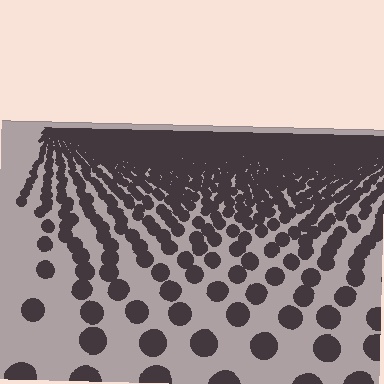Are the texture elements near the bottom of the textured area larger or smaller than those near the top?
Larger. Near the bottom, elements are closer to the viewer and appear at a bigger on-screen size.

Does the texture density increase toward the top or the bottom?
Density increases toward the top.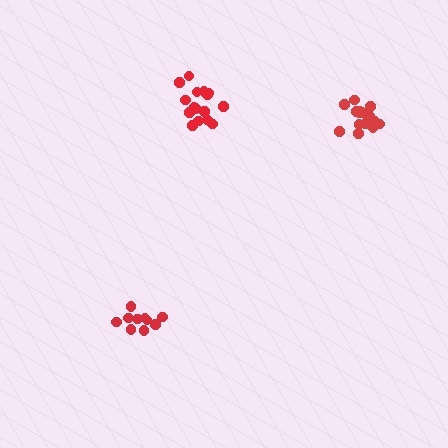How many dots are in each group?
Group 1: 16 dots, Group 2: 10 dots, Group 3: 15 dots (41 total).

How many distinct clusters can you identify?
There are 3 distinct clusters.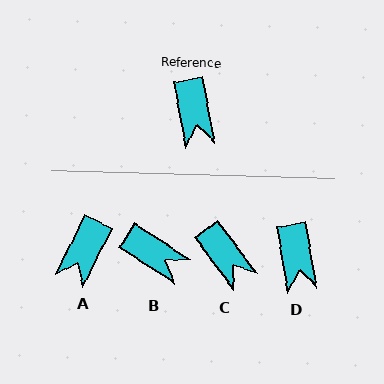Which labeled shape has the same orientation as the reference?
D.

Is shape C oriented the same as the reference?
No, it is off by about 27 degrees.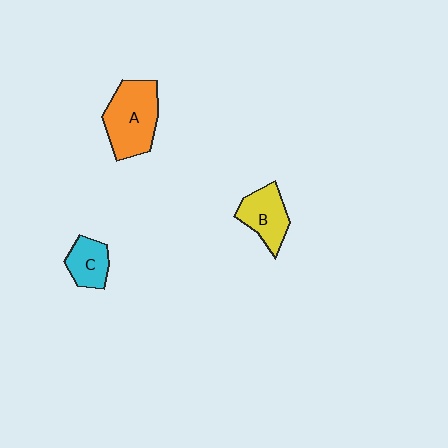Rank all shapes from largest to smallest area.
From largest to smallest: A (orange), B (yellow), C (cyan).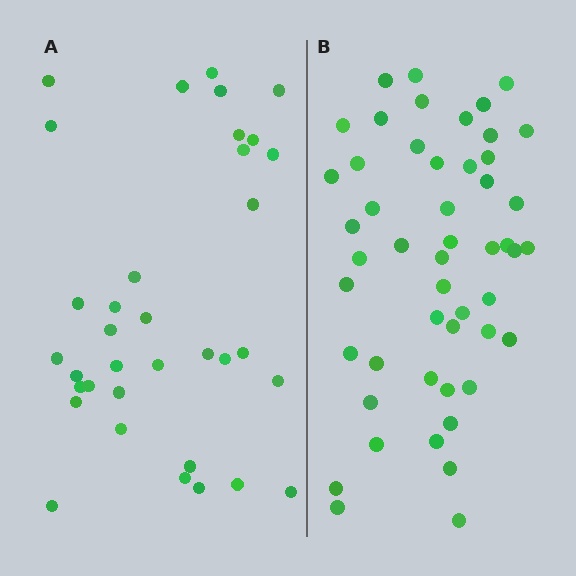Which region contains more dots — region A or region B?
Region B (the right region) has more dots.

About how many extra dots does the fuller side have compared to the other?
Region B has approximately 15 more dots than region A.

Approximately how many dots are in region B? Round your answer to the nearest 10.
About 50 dots.